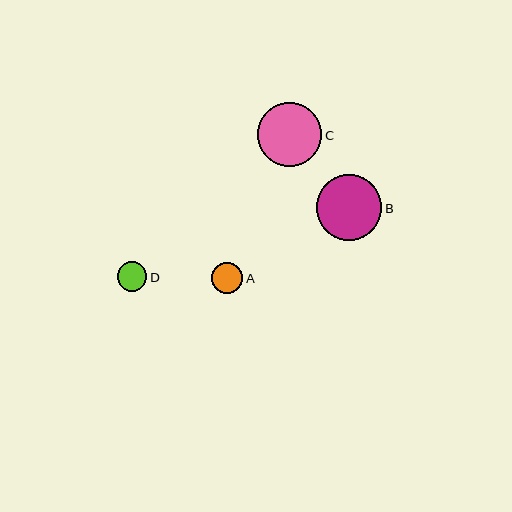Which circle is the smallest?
Circle D is the smallest with a size of approximately 30 pixels.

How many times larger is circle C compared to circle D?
Circle C is approximately 2.2 times the size of circle D.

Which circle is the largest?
Circle B is the largest with a size of approximately 66 pixels.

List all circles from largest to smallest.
From largest to smallest: B, C, A, D.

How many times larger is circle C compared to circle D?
Circle C is approximately 2.2 times the size of circle D.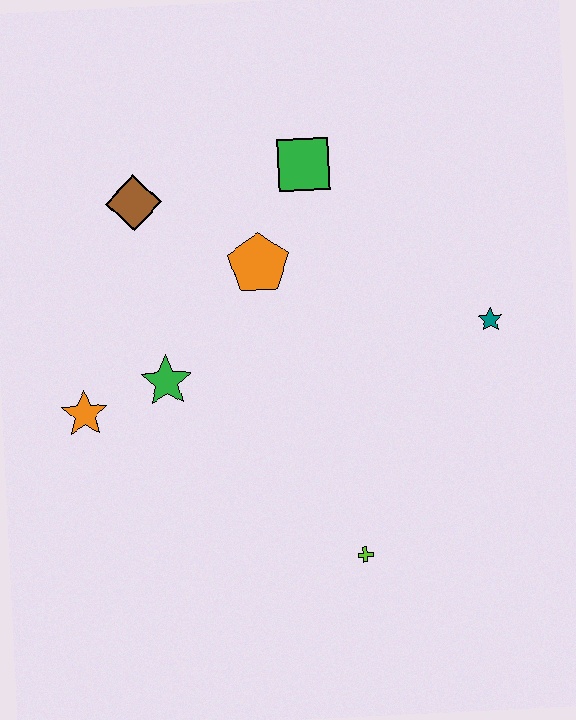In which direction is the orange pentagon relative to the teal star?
The orange pentagon is to the left of the teal star.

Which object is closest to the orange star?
The green star is closest to the orange star.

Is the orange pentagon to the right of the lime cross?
No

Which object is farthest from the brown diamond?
The lime cross is farthest from the brown diamond.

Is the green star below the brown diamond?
Yes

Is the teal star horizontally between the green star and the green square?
No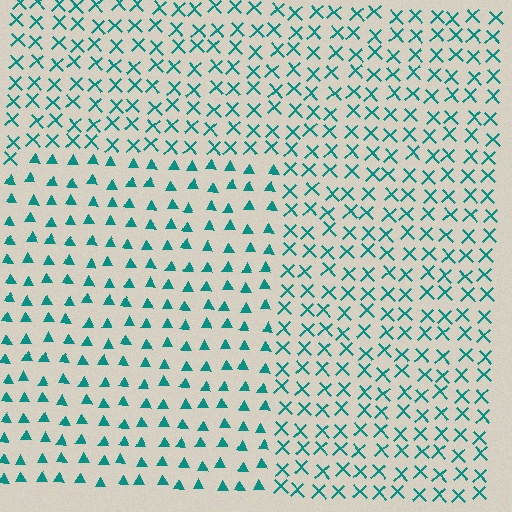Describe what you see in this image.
The image is filled with small teal elements arranged in a uniform grid. A rectangle-shaped region contains triangles, while the surrounding area contains X marks. The boundary is defined purely by the change in element shape.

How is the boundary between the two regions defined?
The boundary is defined by a change in element shape: triangles inside vs. X marks outside. All elements share the same color and spacing.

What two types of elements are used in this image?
The image uses triangles inside the rectangle region and X marks outside it.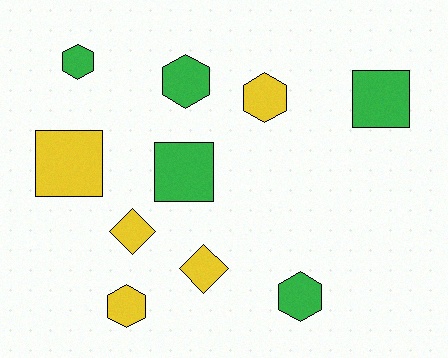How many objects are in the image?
There are 10 objects.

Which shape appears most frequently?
Hexagon, with 5 objects.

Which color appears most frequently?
Yellow, with 5 objects.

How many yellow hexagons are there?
There are 2 yellow hexagons.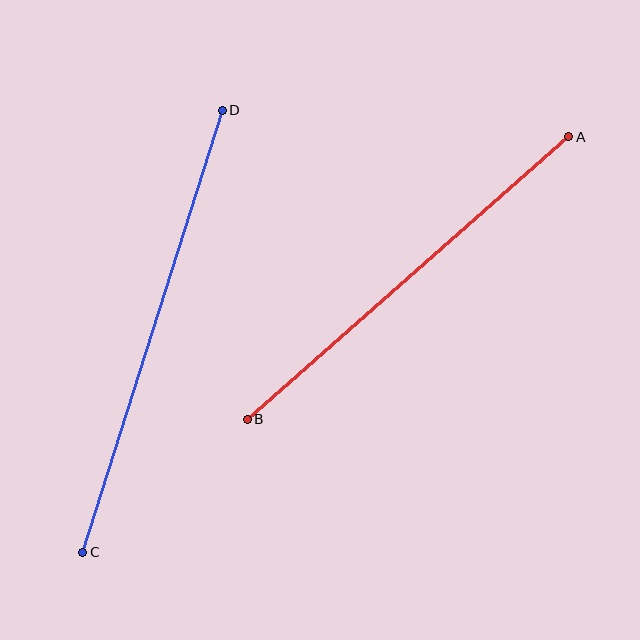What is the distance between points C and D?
The distance is approximately 463 pixels.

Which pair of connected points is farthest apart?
Points C and D are farthest apart.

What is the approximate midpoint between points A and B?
The midpoint is at approximately (408, 278) pixels.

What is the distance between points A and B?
The distance is approximately 428 pixels.